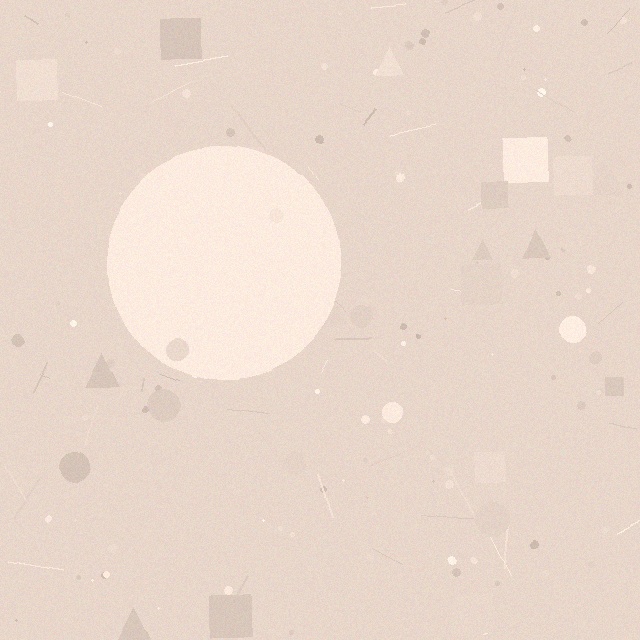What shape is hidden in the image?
A circle is hidden in the image.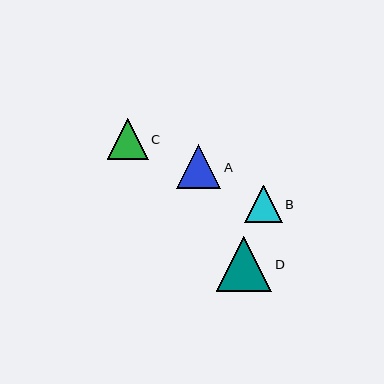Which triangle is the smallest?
Triangle B is the smallest with a size of approximately 38 pixels.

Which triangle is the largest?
Triangle D is the largest with a size of approximately 56 pixels.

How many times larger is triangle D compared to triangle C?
Triangle D is approximately 1.4 times the size of triangle C.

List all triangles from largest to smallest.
From largest to smallest: D, A, C, B.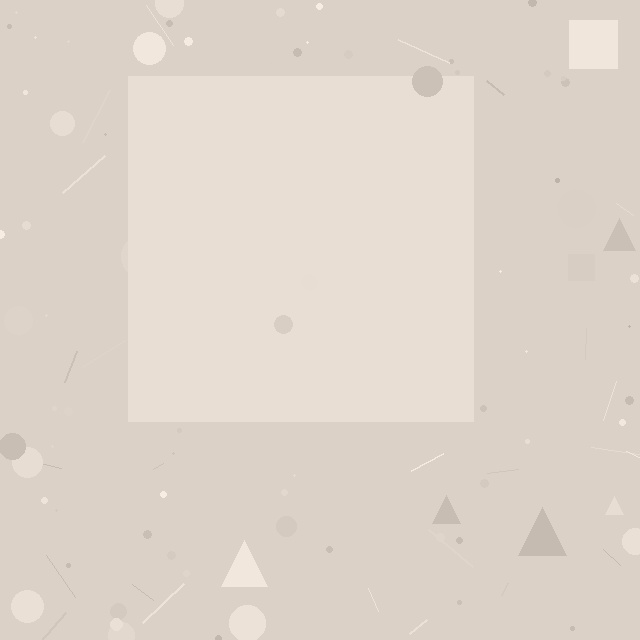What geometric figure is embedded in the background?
A square is embedded in the background.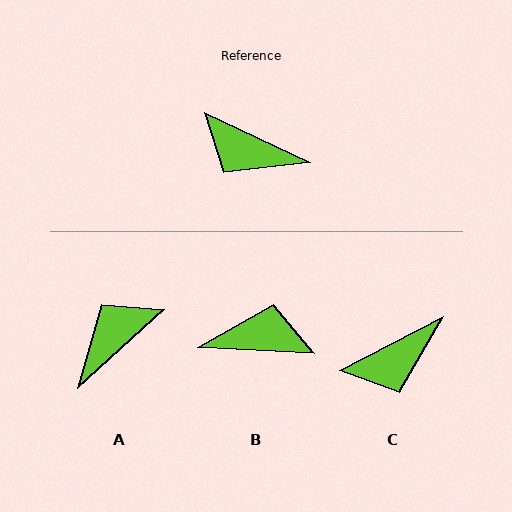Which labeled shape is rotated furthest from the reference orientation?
B, about 158 degrees away.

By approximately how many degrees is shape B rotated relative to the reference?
Approximately 158 degrees clockwise.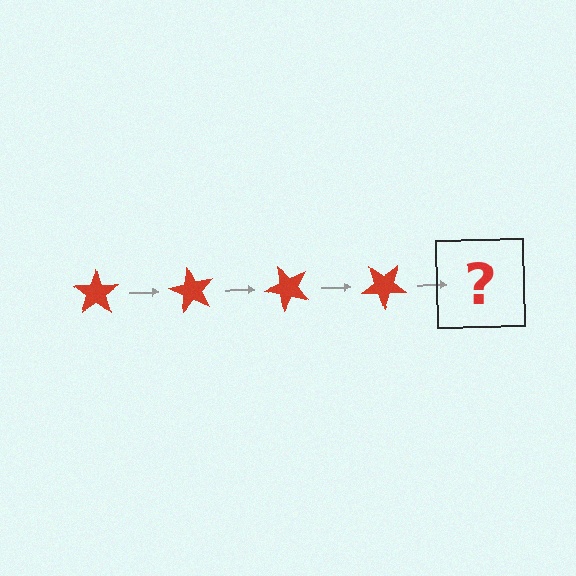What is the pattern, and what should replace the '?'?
The pattern is that the star rotates 60 degrees each step. The '?' should be a red star rotated 240 degrees.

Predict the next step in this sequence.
The next step is a red star rotated 240 degrees.